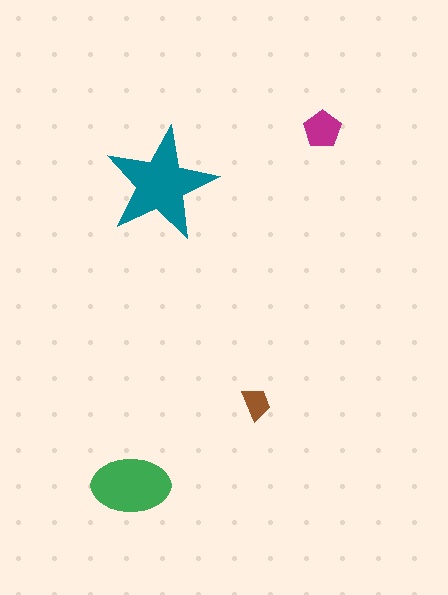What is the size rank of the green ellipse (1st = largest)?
2nd.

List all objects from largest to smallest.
The teal star, the green ellipse, the magenta pentagon, the brown trapezoid.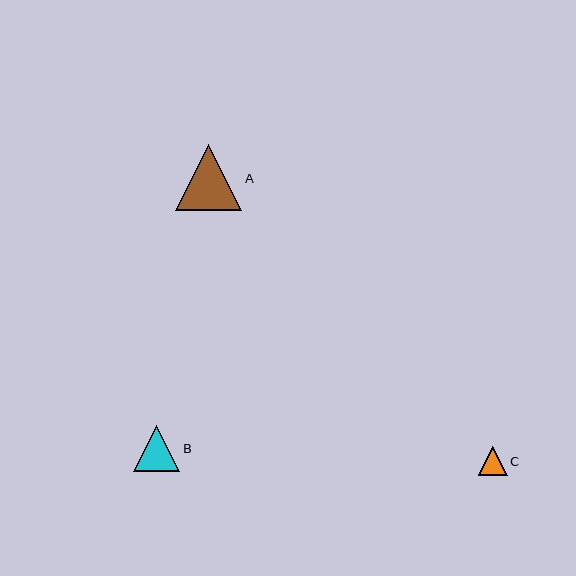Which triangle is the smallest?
Triangle C is the smallest with a size of approximately 29 pixels.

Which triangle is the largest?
Triangle A is the largest with a size of approximately 66 pixels.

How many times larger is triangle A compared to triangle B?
Triangle A is approximately 1.4 times the size of triangle B.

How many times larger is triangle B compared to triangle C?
Triangle B is approximately 1.6 times the size of triangle C.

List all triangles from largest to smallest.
From largest to smallest: A, B, C.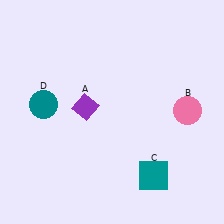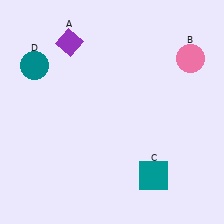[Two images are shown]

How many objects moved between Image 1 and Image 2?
3 objects moved between the two images.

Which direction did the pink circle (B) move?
The pink circle (B) moved up.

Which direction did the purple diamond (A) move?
The purple diamond (A) moved up.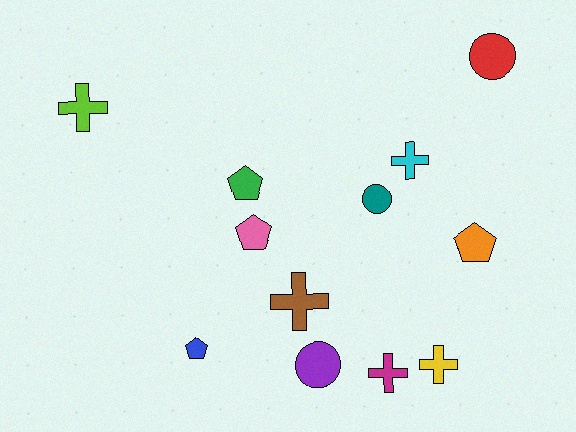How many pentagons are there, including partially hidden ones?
There are 4 pentagons.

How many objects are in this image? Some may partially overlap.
There are 12 objects.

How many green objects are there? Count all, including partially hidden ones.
There is 1 green object.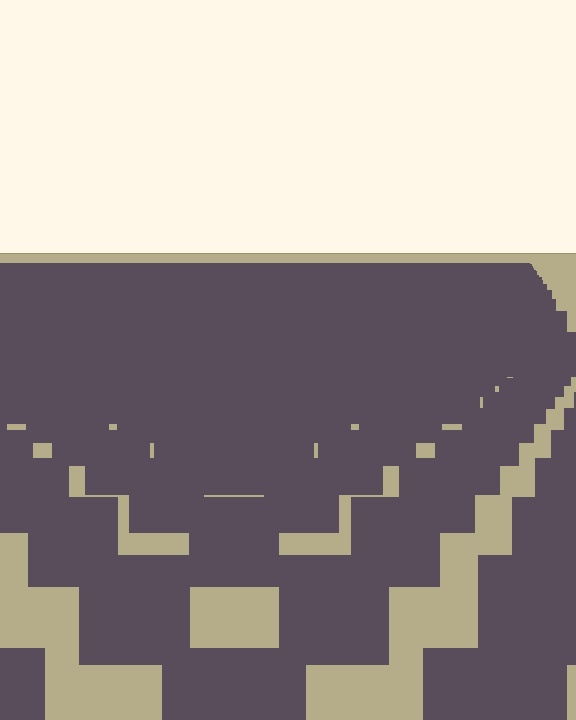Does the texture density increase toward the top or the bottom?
Density increases toward the top.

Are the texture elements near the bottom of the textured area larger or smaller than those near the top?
Larger. Near the bottom, elements are closer to the viewer and appear at a bigger on-screen size.